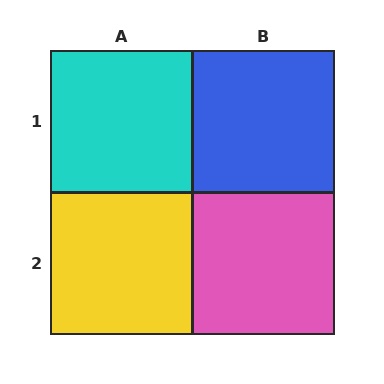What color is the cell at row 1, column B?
Blue.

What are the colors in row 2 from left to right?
Yellow, pink.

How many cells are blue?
1 cell is blue.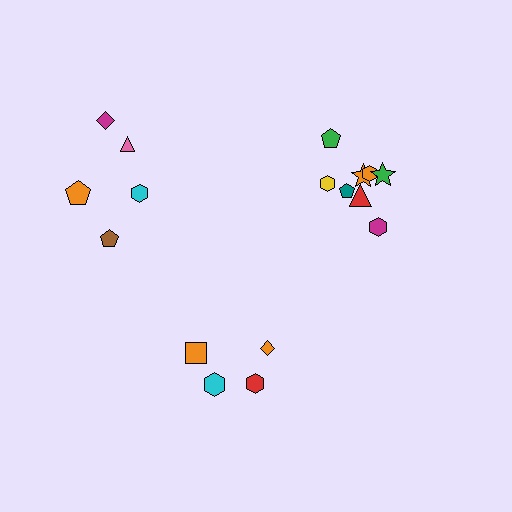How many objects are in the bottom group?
There are 4 objects.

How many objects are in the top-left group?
There are 5 objects.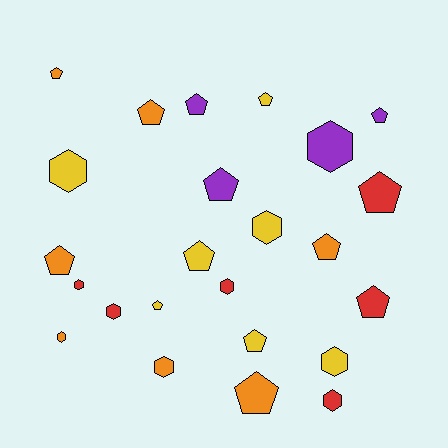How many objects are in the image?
There are 24 objects.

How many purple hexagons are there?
There is 1 purple hexagon.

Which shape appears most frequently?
Pentagon, with 14 objects.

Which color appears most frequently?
Yellow, with 7 objects.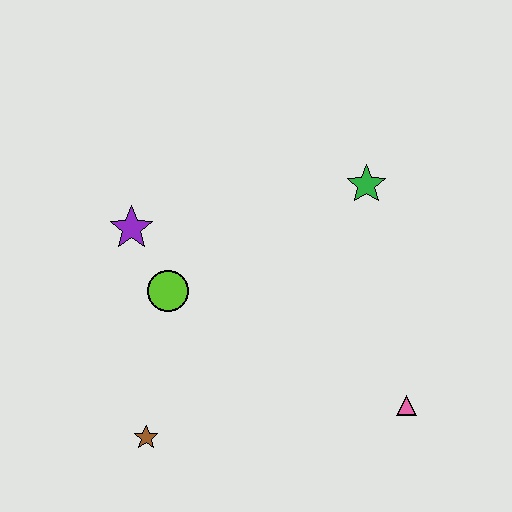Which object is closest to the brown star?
The lime circle is closest to the brown star.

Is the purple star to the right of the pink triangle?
No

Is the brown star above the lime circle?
No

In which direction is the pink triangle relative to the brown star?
The pink triangle is to the right of the brown star.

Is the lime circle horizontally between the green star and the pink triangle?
No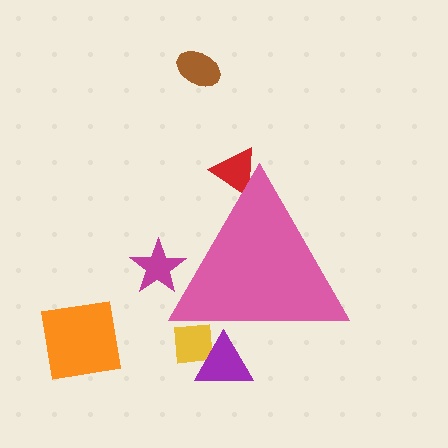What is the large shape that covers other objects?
A pink triangle.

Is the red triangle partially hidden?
Yes, the red triangle is partially hidden behind the pink triangle.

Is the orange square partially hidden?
No, the orange square is fully visible.